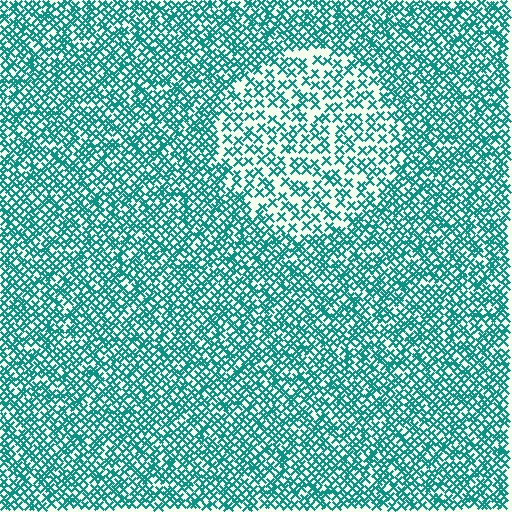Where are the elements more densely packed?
The elements are more densely packed outside the circle boundary.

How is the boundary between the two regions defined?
The boundary is defined by a change in element density (approximately 1.9x ratio). All elements are the same color, size, and shape.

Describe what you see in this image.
The image contains small teal elements arranged at two different densities. A circle-shaped region is visible where the elements are less densely packed than the surrounding area.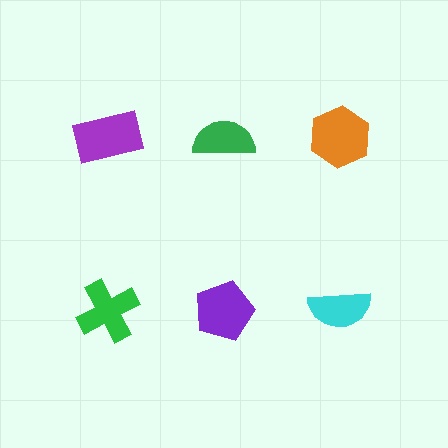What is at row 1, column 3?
An orange hexagon.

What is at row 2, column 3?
A cyan semicircle.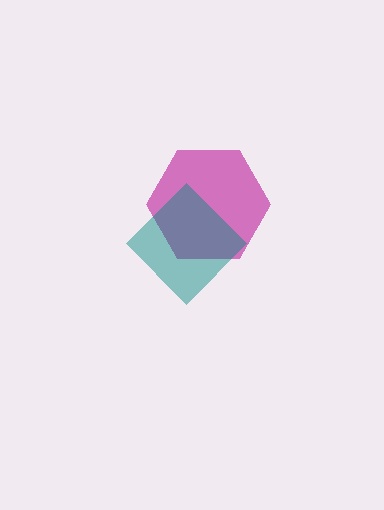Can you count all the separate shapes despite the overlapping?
Yes, there are 2 separate shapes.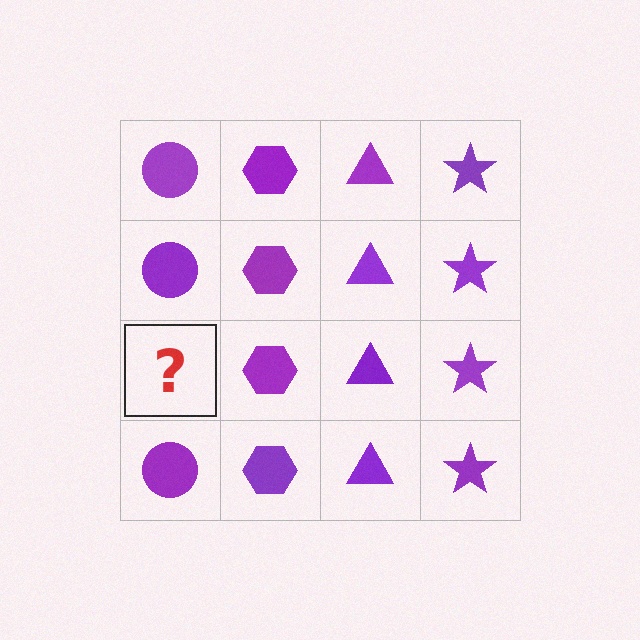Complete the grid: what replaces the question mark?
The question mark should be replaced with a purple circle.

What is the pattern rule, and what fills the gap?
The rule is that each column has a consistent shape. The gap should be filled with a purple circle.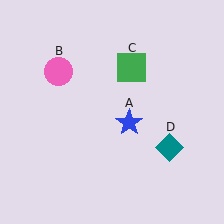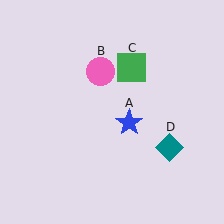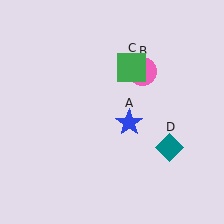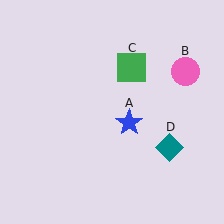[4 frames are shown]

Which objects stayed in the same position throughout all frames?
Blue star (object A) and green square (object C) and teal diamond (object D) remained stationary.